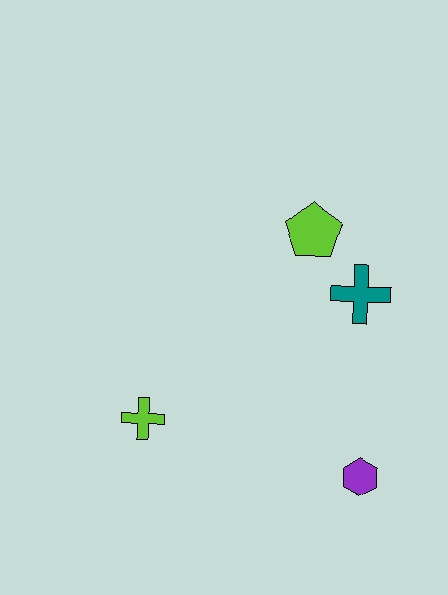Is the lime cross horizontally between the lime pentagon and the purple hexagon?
No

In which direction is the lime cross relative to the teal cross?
The lime cross is to the left of the teal cross.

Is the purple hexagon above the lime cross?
No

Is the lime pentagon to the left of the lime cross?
No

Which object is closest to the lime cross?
The purple hexagon is closest to the lime cross.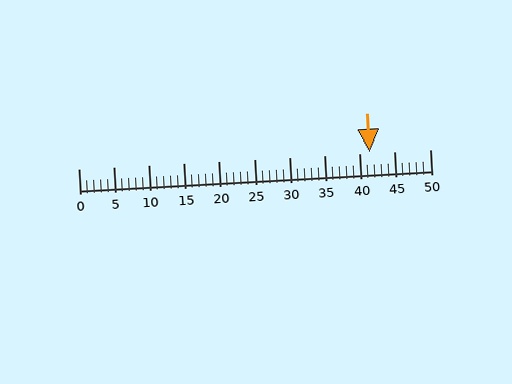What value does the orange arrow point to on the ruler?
The orange arrow points to approximately 41.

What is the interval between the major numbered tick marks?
The major tick marks are spaced 5 units apart.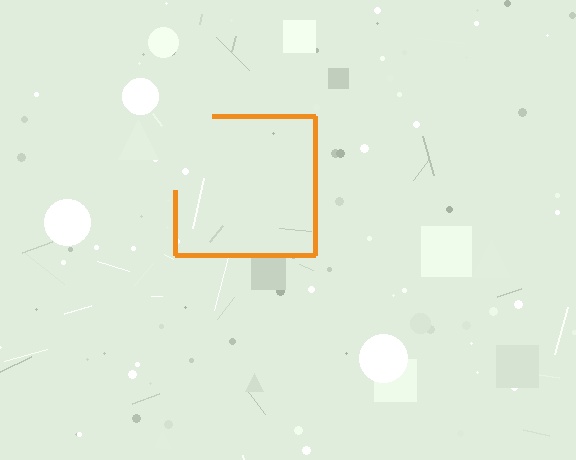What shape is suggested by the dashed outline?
The dashed outline suggests a square.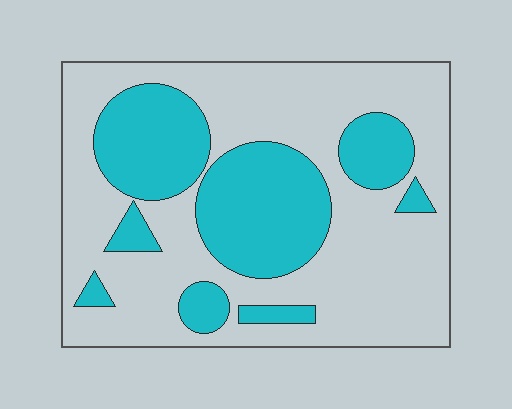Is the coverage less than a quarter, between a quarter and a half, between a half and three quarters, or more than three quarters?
Between a quarter and a half.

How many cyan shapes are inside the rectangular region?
8.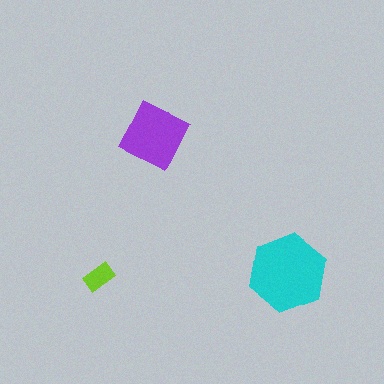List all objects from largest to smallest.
The cyan hexagon, the purple square, the lime rectangle.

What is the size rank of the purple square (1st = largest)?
2nd.